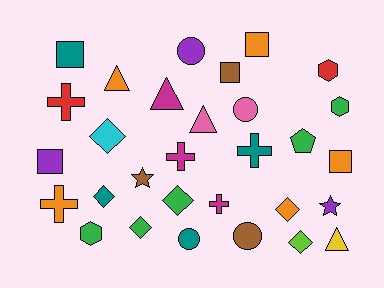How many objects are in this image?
There are 30 objects.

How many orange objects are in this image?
There are 5 orange objects.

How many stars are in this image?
There are 2 stars.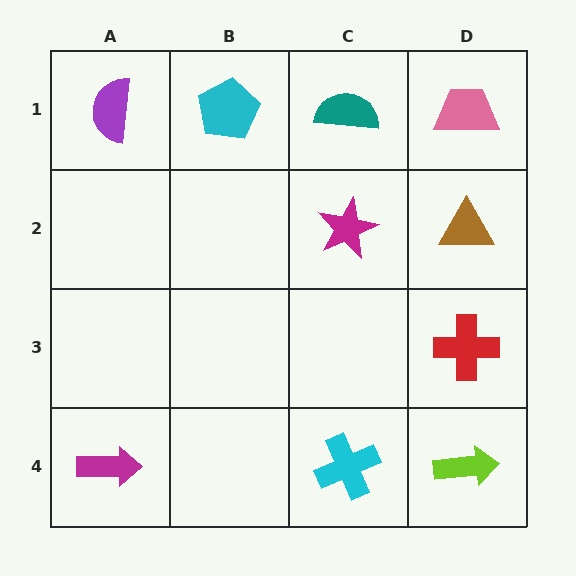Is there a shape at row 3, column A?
No, that cell is empty.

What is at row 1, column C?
A teal semicircle.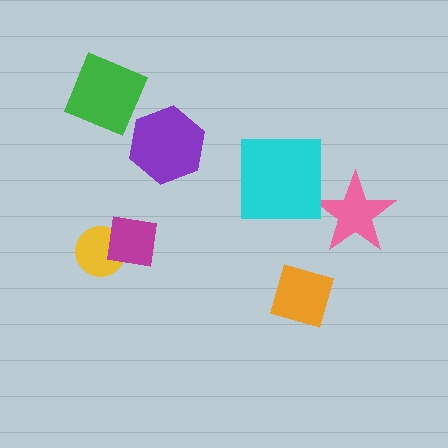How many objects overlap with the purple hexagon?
0 objects overlap with the purple hexagon.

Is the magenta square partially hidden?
No, no other shape covers it.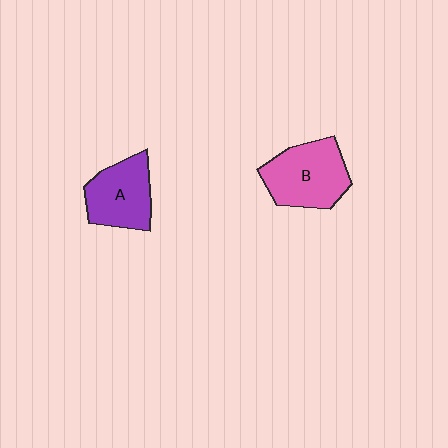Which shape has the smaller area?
Shape A (purple).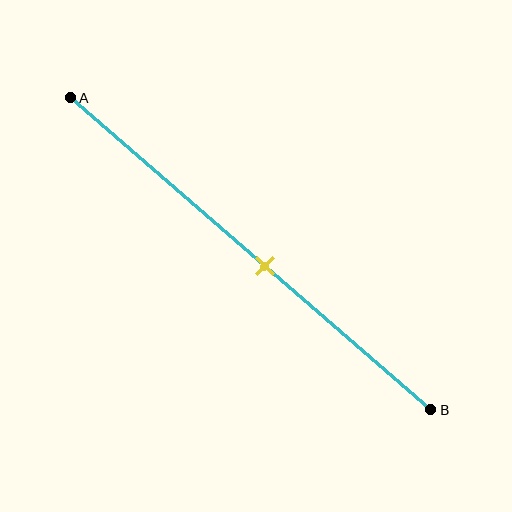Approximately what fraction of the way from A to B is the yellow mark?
The yellow mark is approximately 55% of the way from A to B.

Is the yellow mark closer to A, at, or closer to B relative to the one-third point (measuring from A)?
The yellow mark is closer to point B than the one-third point of segment AB.